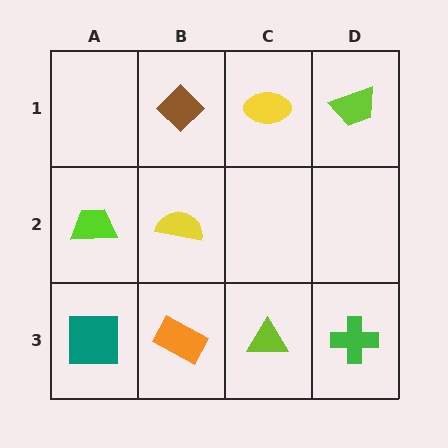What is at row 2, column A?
A lime trapezoid.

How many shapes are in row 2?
2 shapes.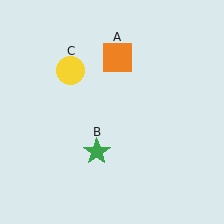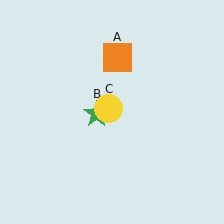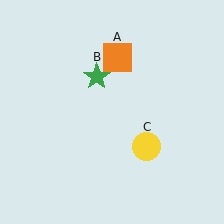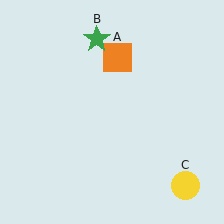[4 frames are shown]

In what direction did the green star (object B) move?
The green star (object B) moved up.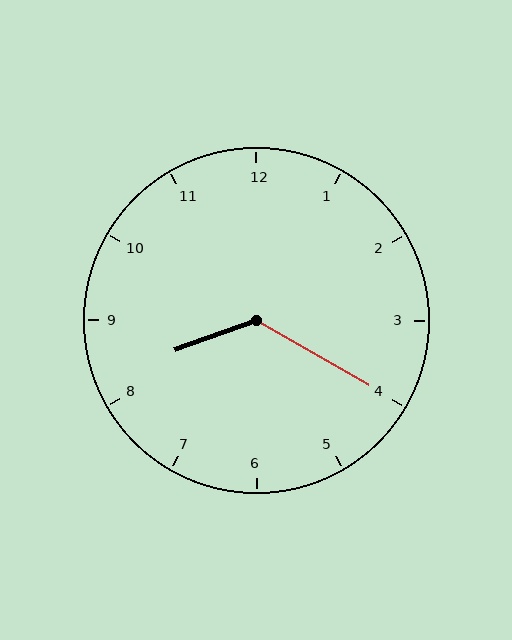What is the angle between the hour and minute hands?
Approximately 130 degrees.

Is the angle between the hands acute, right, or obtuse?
It is obtuse.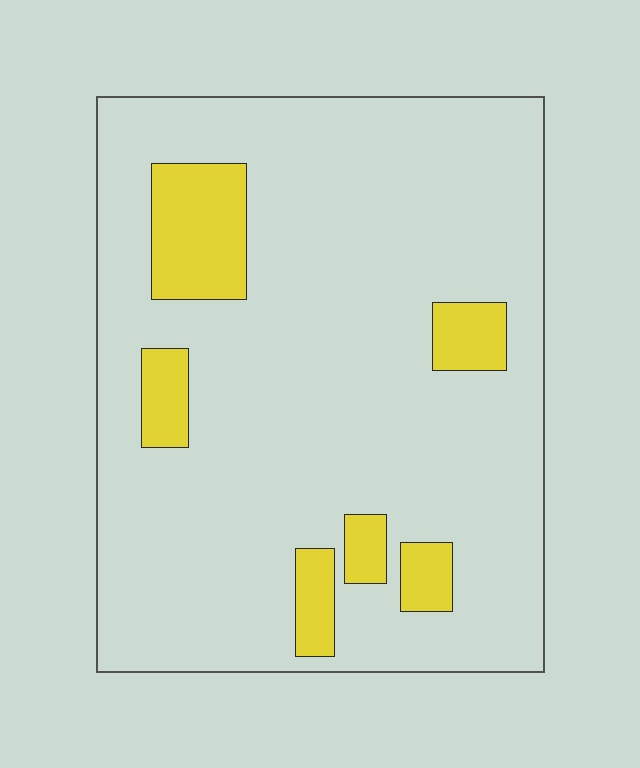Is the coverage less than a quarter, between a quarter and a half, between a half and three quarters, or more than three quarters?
Less than a quarter.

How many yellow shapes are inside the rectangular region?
6.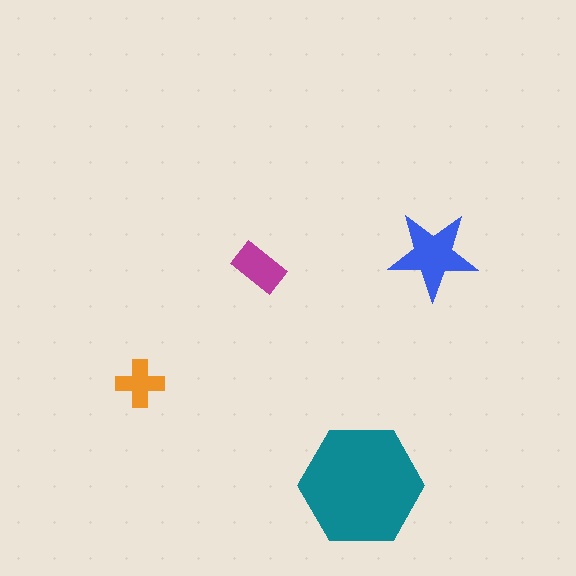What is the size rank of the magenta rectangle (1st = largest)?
3rd.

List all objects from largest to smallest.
The teal hexagon, the blue star, the magenta rectangle, the orange cross.